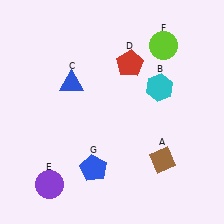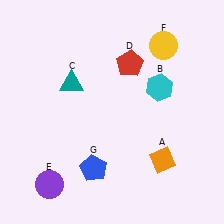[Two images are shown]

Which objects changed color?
A changed from brown to orange. C changed from blue to teal. F changed from lime to yellow.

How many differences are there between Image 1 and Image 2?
There are 3 differences between the two images.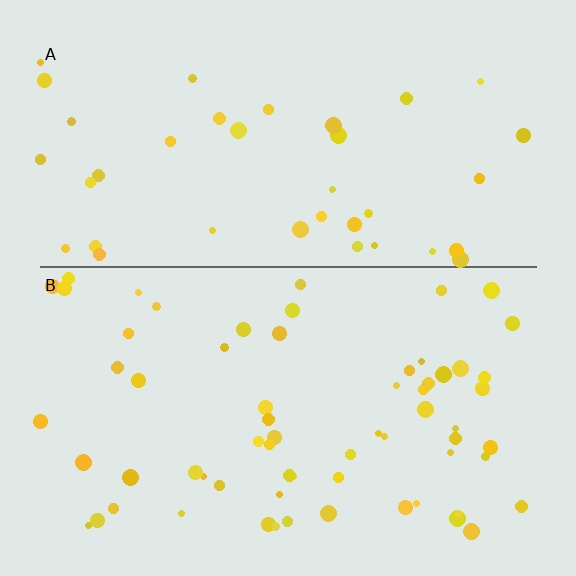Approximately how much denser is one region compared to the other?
Approximately 1.7× — region B over region A.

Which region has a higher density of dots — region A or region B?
B (the bottom).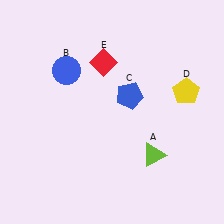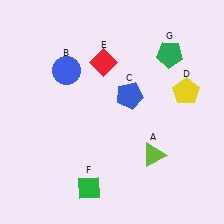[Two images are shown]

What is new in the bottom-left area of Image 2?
A green diamond (F) was added in the bottom-left area of Image 2.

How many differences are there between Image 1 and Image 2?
There are 2 differences between the two images.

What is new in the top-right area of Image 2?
A green pentagon (G) was added in the top-right area of Image 2.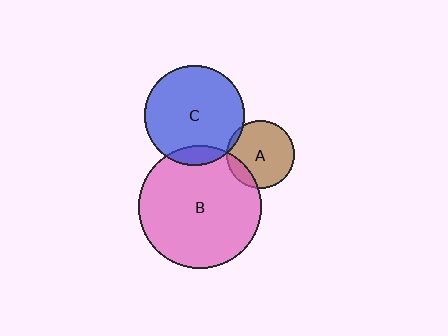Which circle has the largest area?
Circle B (pink).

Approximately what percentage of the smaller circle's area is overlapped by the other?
Approximately 5%.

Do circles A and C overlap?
Yes.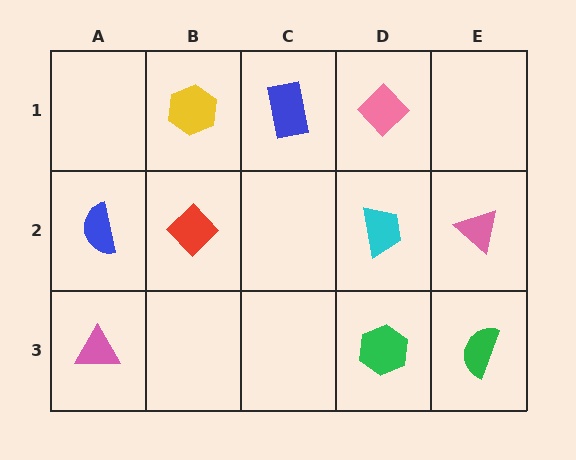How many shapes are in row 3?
3 shapes.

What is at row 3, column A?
A pink triangle.